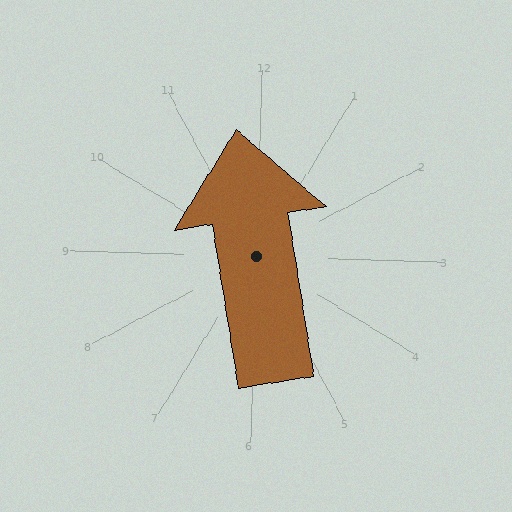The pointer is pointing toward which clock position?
Roughly 12 o'clock.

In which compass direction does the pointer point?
North.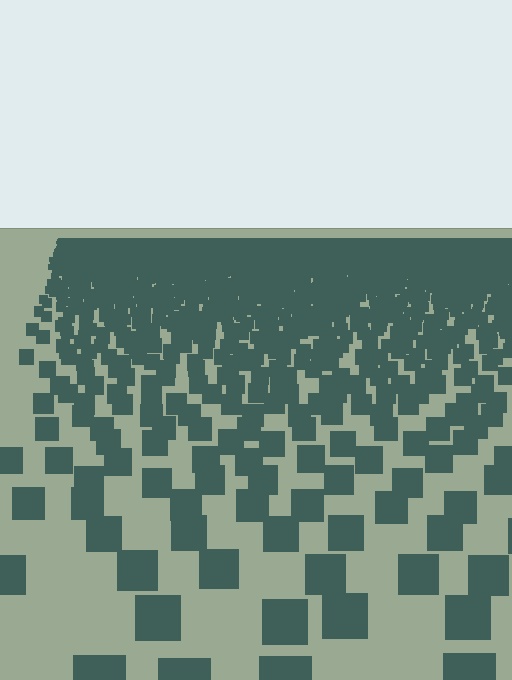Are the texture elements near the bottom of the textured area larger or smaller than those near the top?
Larger. Near the bottom, elements are closer to the viewer and appear at a bigger on-screen size.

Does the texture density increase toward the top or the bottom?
Density increases toward the top.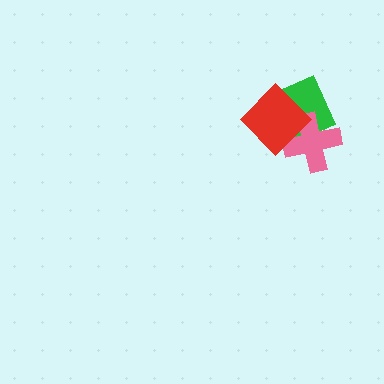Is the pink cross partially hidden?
Yes, it is partially covered by another shape.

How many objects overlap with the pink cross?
2 objects overlap with the pink cross.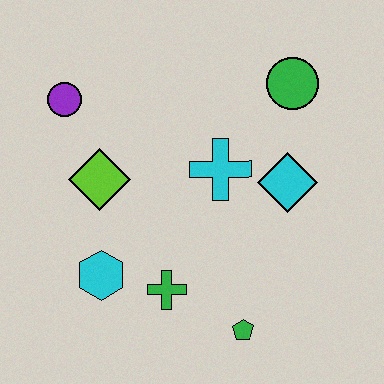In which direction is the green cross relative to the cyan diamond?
The green cross is to the left of the cyan diamond.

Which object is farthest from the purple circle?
The green pentagon is farthest from the purple circle.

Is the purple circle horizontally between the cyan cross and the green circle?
No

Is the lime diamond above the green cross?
Yes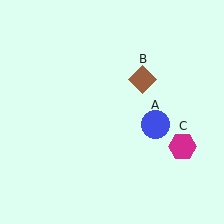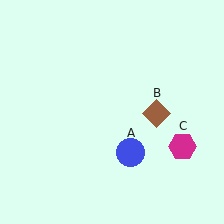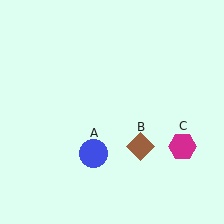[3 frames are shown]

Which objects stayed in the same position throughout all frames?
Magenta hexagon (object C) remained stationary.